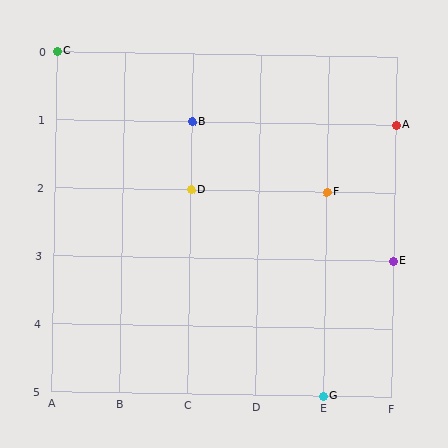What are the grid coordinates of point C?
Point C is at grid coordinates (A, 0).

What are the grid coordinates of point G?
Point G is at grid coordinates (E, 5).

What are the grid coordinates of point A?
Point A is at grid coordinates (F, 1).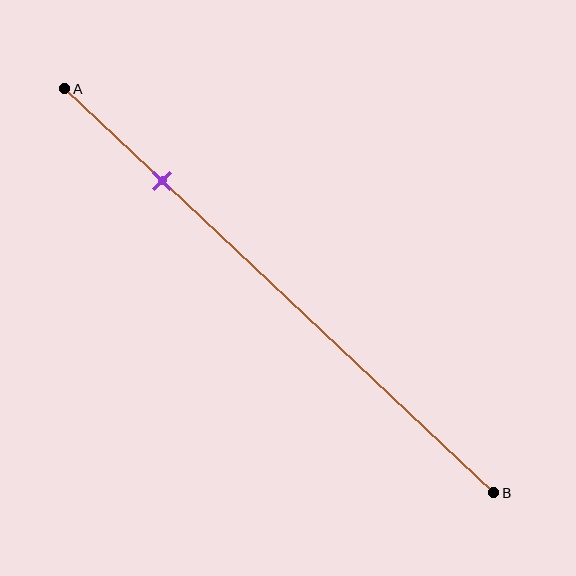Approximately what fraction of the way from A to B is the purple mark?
The purple mark is approximately 25% of the way from A to B.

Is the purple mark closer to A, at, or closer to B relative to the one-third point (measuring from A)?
The purple mark is closer to point A than the one-third point of segment AB.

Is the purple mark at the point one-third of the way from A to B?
No, the mark is at about 25% from A, not at the 33% one-third point.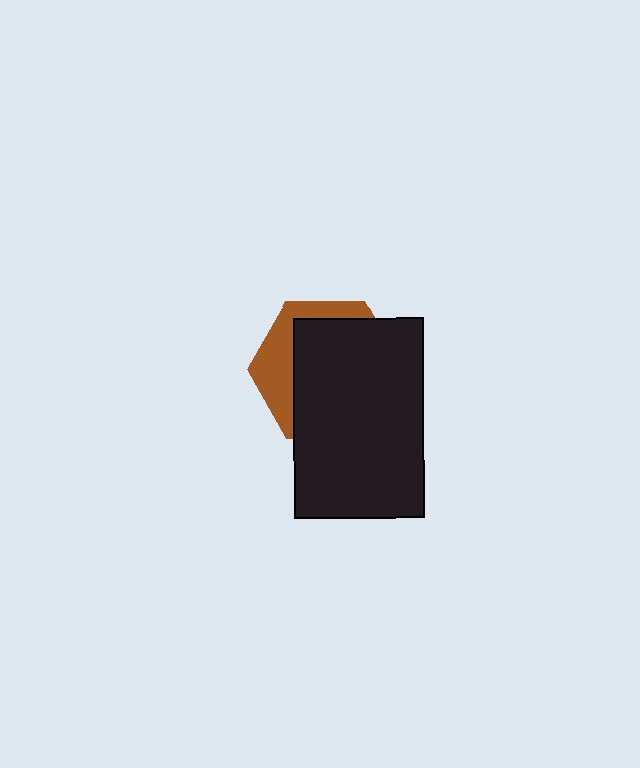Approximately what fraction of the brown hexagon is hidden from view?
Roughly 70% of the brown hexagon is hidden behind the black rectangle.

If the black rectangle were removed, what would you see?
You would see the complete brown hexagon.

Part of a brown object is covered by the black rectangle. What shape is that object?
It is a hexagon.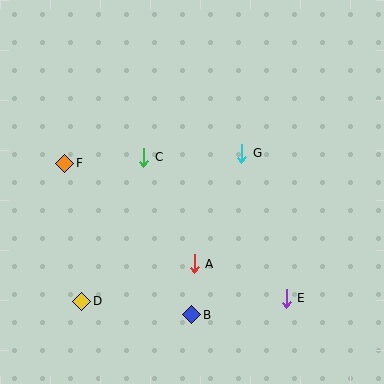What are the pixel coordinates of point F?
Point F is at (65, 163).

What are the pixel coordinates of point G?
Point G is at (242, 153).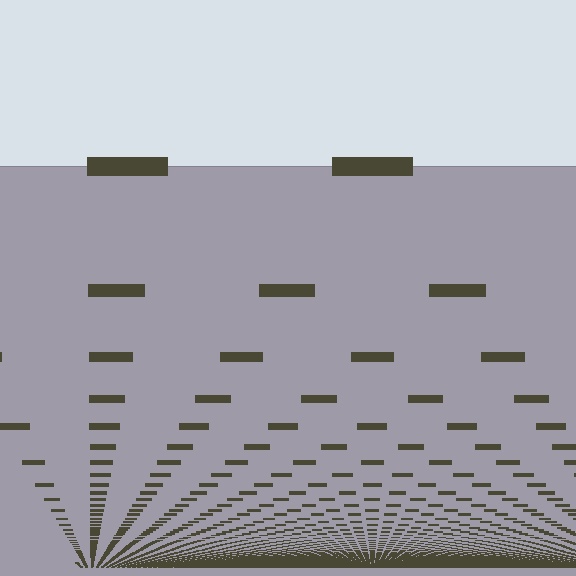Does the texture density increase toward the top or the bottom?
Density increases toward the bottom.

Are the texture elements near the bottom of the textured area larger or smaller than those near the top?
Smaller. The gradient is inverted — elements near the bottom are smaller and denser.